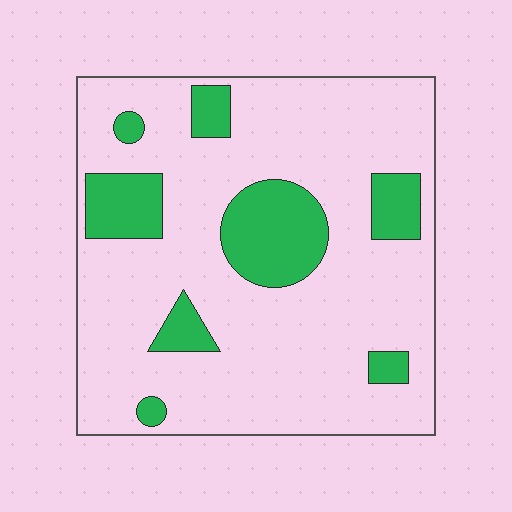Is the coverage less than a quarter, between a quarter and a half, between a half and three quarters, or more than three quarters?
Less than a quarter.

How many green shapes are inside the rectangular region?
8.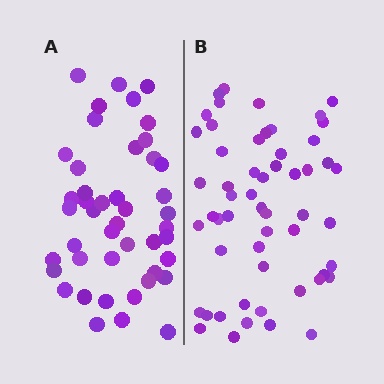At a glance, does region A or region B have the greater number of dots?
Region B (the right region) has more dots.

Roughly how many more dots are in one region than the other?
Region B has roughly 10 or so more dots than region A.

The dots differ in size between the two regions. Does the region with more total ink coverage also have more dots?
No. Region A has more total ink coverage because its dots are larger, but region B actually contains more individual dots. Total area can be misleading — the number of items is what matters here.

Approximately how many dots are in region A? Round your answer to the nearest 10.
About 40 dots. (The exact count is 45, which rounds to 40.)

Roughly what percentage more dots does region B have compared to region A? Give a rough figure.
About 20% more.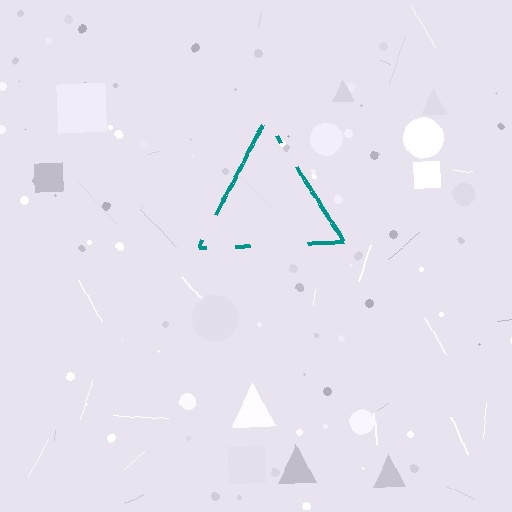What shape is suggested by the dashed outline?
The dashed outline suggests a triangle.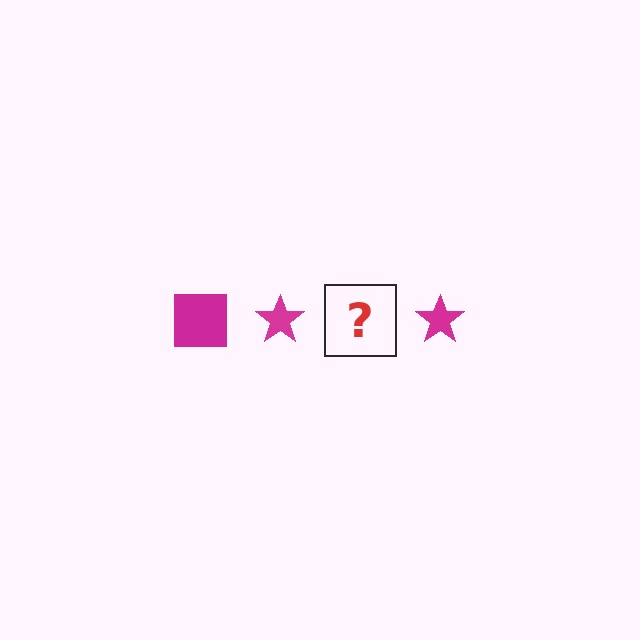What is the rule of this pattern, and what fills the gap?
The rule is that the pattern cycles through square, star shapes in magenta. The gap should be filled with a magenta square.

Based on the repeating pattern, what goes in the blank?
The blank should be a magenta square.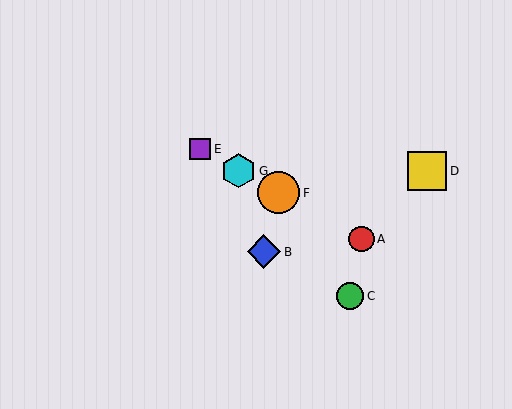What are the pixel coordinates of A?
Object A is at (361, 239).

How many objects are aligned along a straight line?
4 objects (A, E, F, G) are aligned along a straight line.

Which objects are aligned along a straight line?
Objects A, E, F, G are aligned along a straight line.